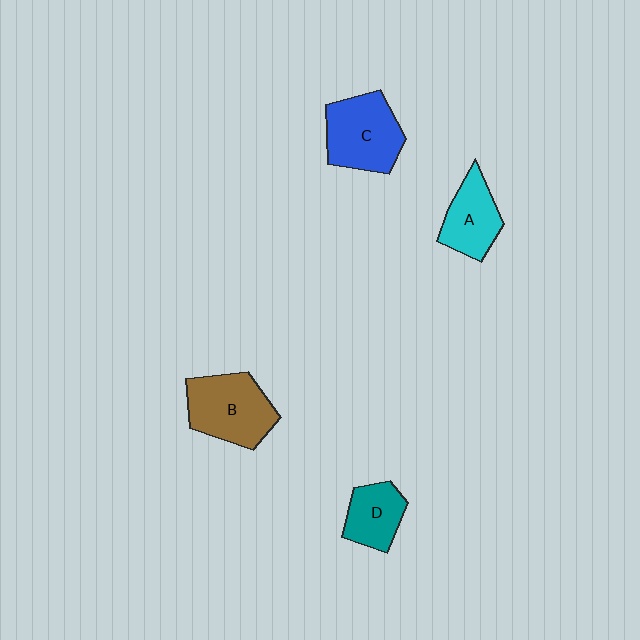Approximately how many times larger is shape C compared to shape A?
Approximately 1.4 times.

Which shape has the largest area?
Shape B (brown).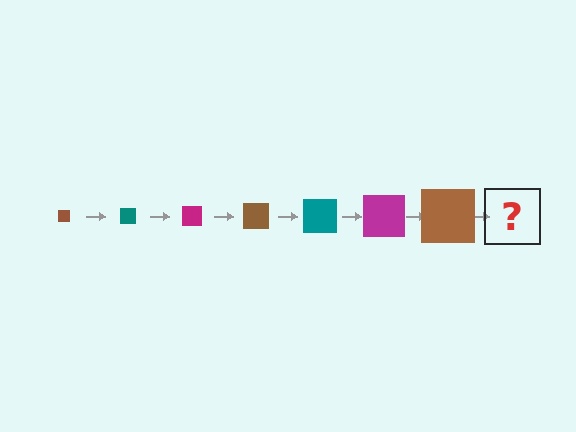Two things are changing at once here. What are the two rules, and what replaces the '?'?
The two rules are that the square grows larger each step and the color cycles through brown, teal, and magenta. The '?' should be a teal square, larger than the previous one.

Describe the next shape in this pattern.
It should be a teal square, larger than the previous one.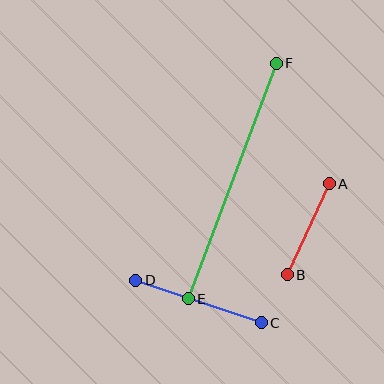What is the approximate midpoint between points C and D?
The midpoint is at approximately (199, 302) pixels.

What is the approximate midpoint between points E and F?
The midpoint is at approximately (232, 181) pixels.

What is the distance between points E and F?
The distance is approximately 252 pixels.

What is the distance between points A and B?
The distance is approximately 100 pixels.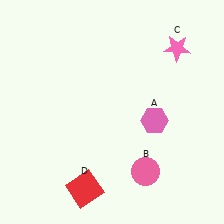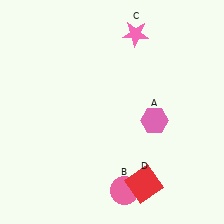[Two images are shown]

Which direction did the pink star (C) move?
The pink star (C) moved left.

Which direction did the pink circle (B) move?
The pink circle (B) moved left.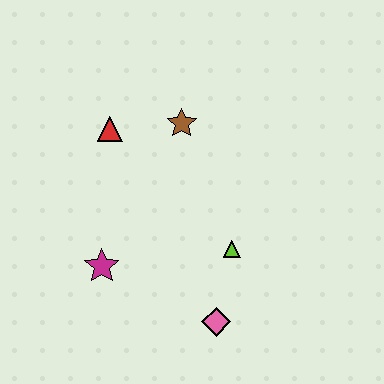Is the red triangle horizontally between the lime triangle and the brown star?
No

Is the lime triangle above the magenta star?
Yes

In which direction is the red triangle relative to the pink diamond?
The red triangle is above the pink diamond.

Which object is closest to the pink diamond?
The lime triangle is closest to the pink diamond.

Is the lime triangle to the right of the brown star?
Yes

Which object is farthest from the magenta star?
The brown star is farthest from the magenta star.